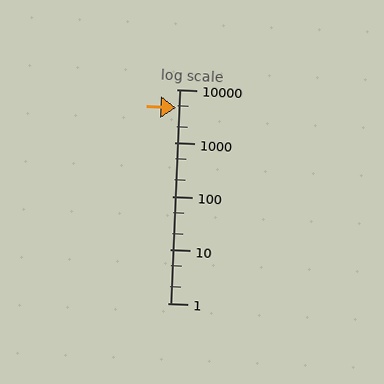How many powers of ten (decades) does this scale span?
The scale spans 4 decades, from 1 to 10000.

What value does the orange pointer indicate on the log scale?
The pointer indicates approximately 4600.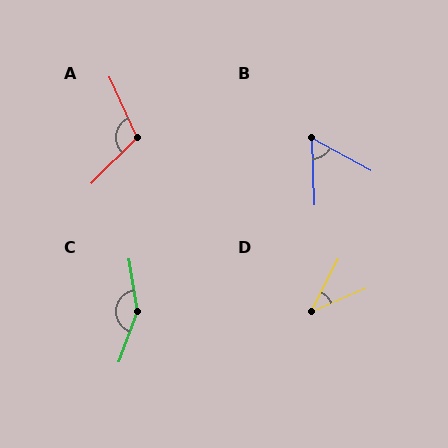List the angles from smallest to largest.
D (39°), B (59°), A (111°), C (151°).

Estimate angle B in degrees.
Approximately 59 degrees.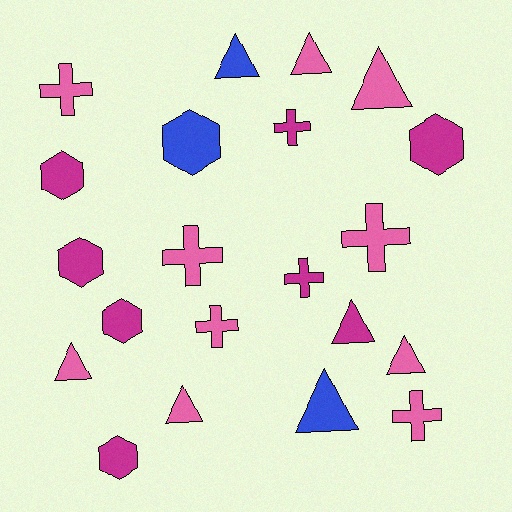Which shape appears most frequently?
Triangle, with 8 objects.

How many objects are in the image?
There are 21 objects.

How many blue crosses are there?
There are no blue crosses.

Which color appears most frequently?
Pink, with 10 objects.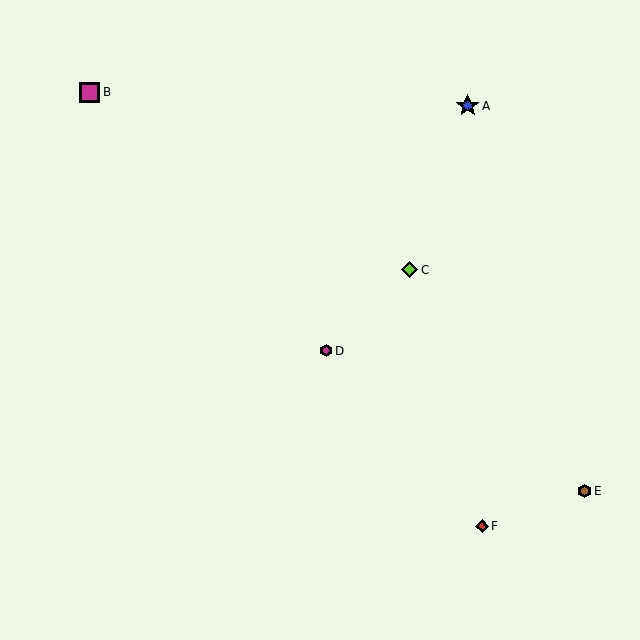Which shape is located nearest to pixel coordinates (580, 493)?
The brown hexagon (labeled E) at (585, 491) is nearest to that location.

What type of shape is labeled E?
Shape E is a brown hexagon.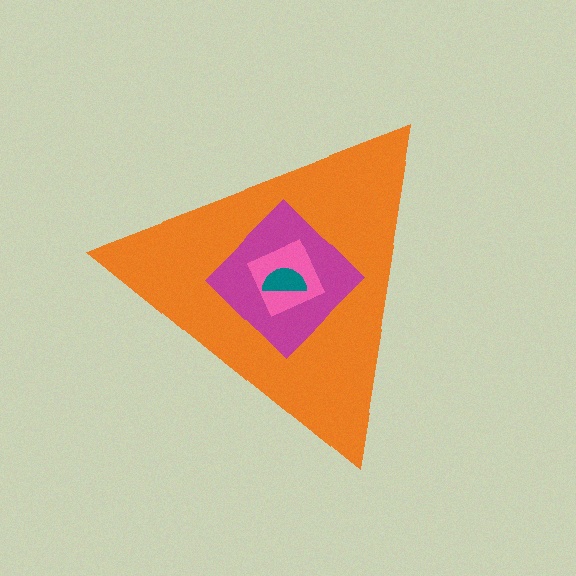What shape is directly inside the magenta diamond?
The pink diamond.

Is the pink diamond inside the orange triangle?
Yes.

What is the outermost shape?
The orange triangle.